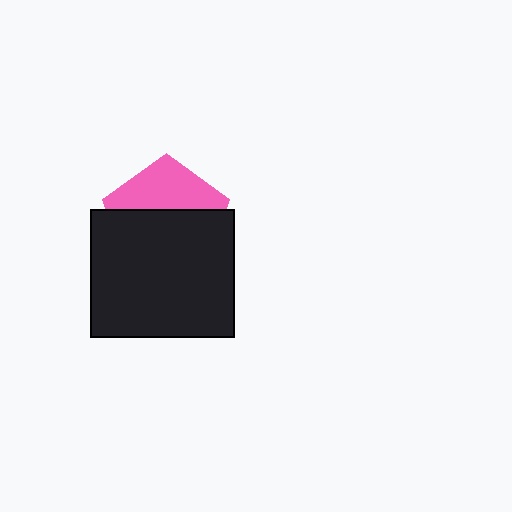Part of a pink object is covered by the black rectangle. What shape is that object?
It is a pentagon.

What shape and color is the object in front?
The object in front is a black rectangle.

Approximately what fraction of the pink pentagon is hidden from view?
Roughly 61% of the pink pentagon is hidden behind the black rectangle.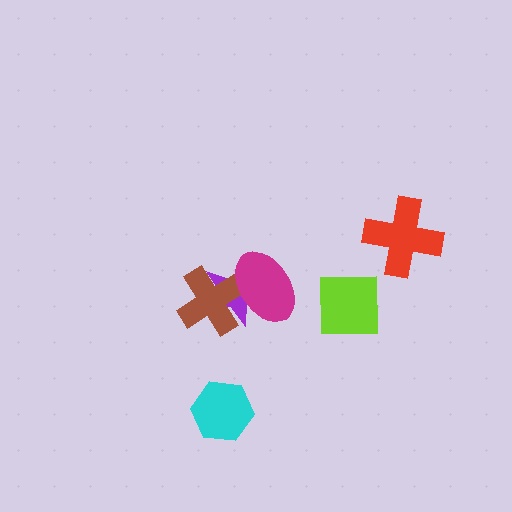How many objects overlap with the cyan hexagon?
0 objects overlap with the cyan hexagon.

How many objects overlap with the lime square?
0 objects overlap with the lime square.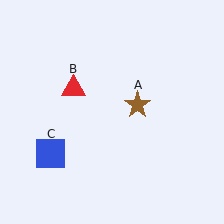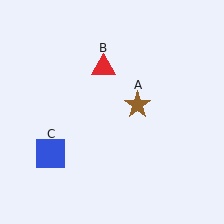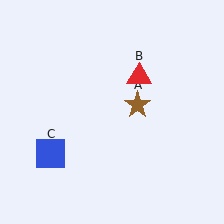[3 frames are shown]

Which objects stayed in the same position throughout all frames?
Brown star (object A) and blue square (object C) remained stationary.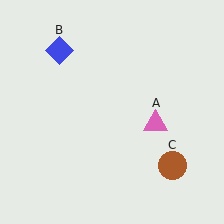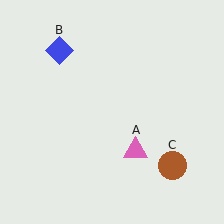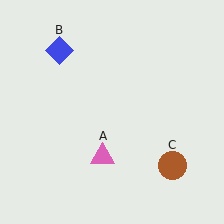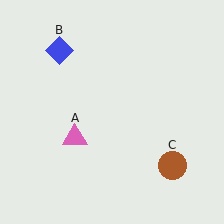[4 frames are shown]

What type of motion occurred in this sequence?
The pink triangle (object A) rotated clockwise around the center of the scene.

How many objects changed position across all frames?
1 object changed position: pink triangle (object A).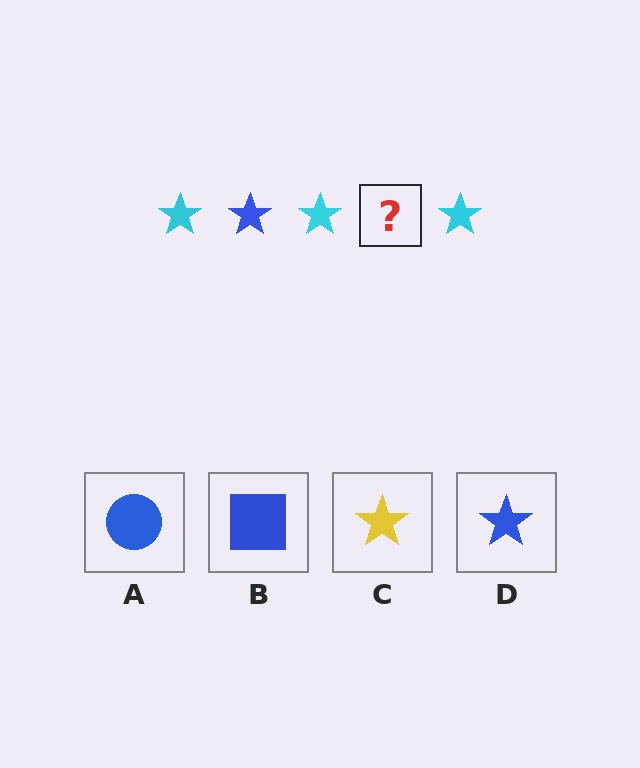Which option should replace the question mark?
Option D.